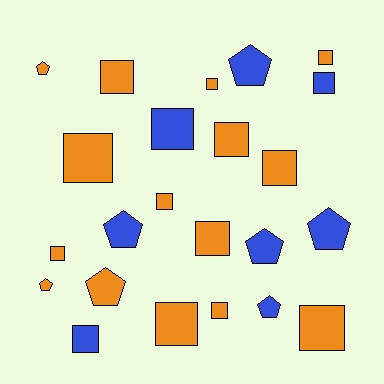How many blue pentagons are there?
There are 5 blue pentagons.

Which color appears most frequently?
Orange, with 15 objects.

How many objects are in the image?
There are 23 objects.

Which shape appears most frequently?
Square, with 15 objects.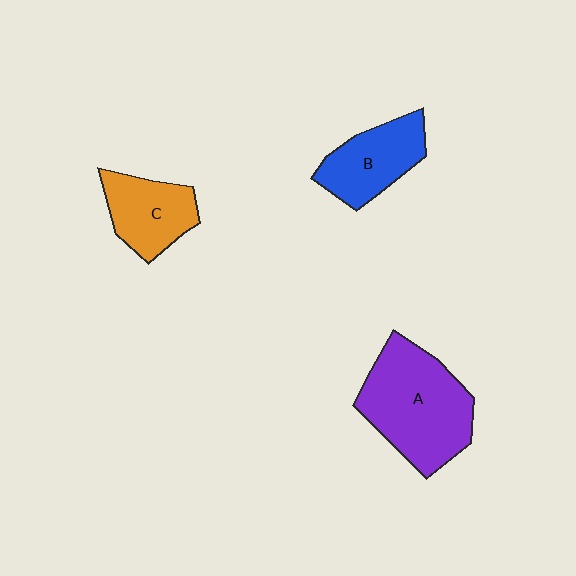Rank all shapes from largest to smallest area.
From largest to smallest: A (purple), B (blue), C (orange).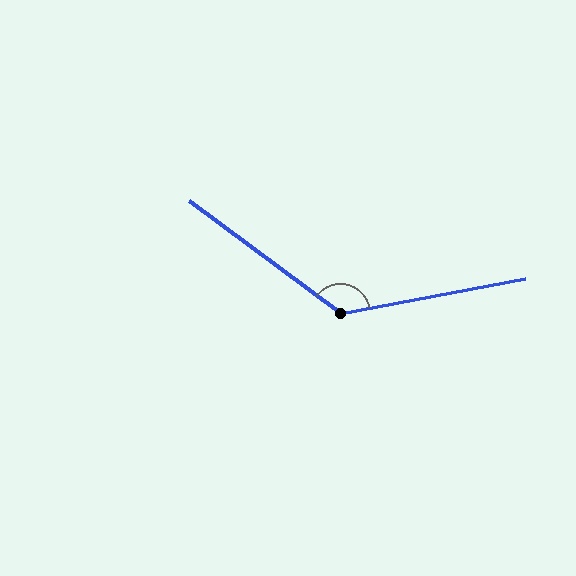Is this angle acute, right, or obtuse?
It is obtuse.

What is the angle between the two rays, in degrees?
Approximately 133 degrees.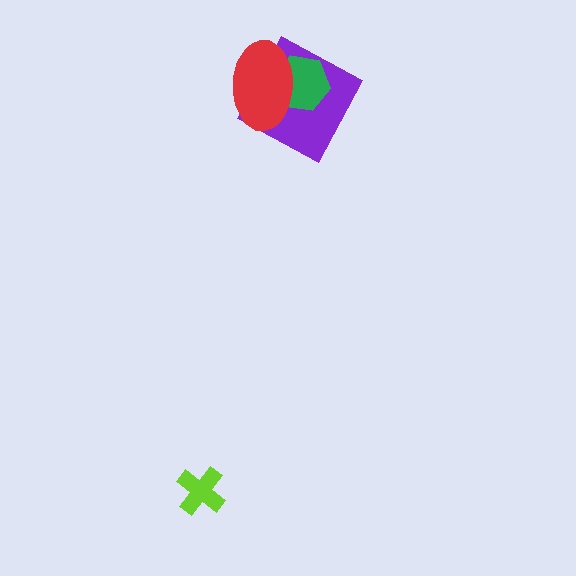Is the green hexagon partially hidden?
Yes, it is partially covered by another shape.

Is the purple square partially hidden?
Yes, it is partially covered by another shape.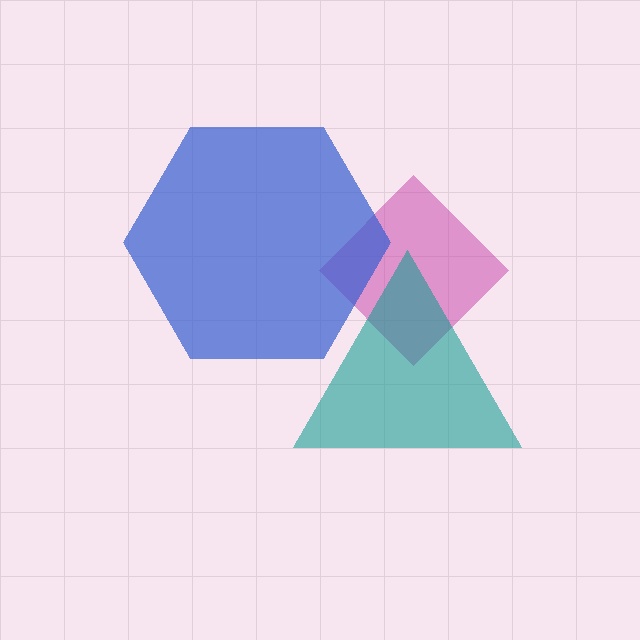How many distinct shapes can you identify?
There are 3 distinct shapes: a magenta diamond, a blue hexagon, a teal triangle.